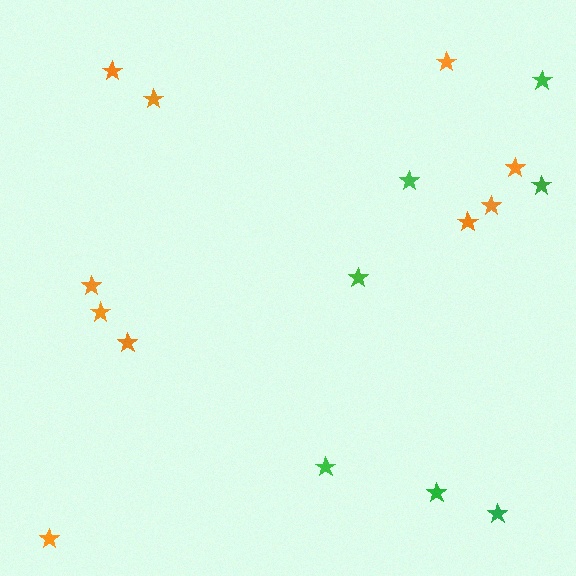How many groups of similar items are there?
There are 2 groups: one group of green stars (7) and one group of orange stars (10).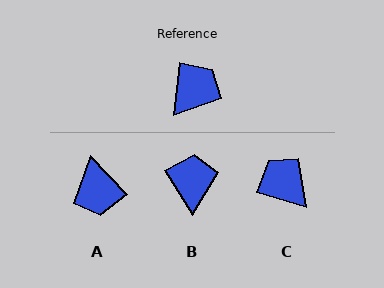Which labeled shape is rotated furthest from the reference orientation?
A, about 130 degrees away.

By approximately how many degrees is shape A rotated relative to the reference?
Approximately 130 degrees clockwise.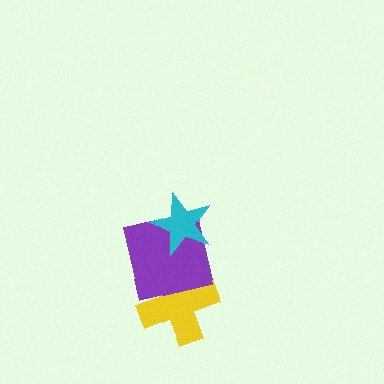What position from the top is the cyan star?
The cyan star is 1st from the top.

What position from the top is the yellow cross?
The yellow cross is 3rd from the top.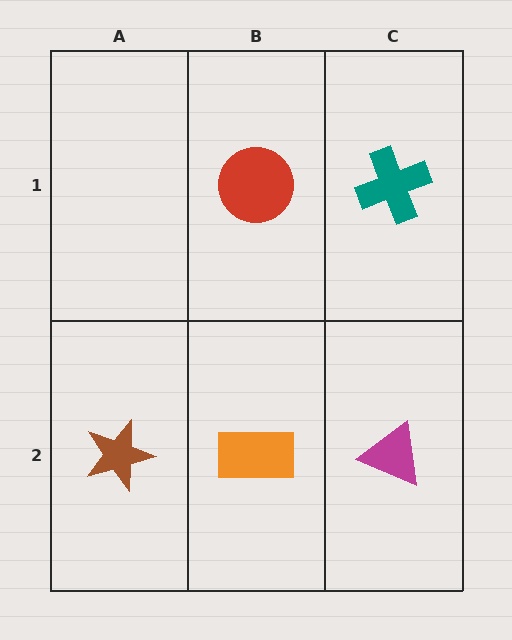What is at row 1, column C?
A teal cross.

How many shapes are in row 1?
2 shapes.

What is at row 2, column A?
A brown star.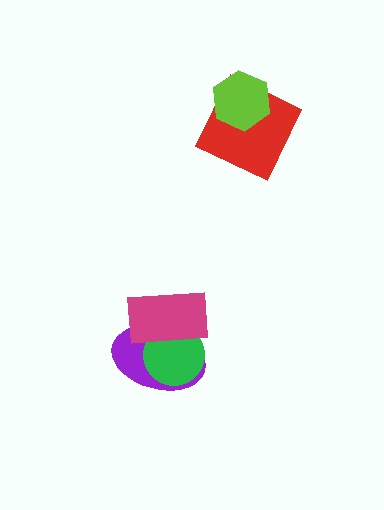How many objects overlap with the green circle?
2 objects overlap with the green circle.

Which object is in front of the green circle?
The magenta rectangle is in front of the green circle.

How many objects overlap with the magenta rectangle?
2 objects overlap with the magenta rectangle.